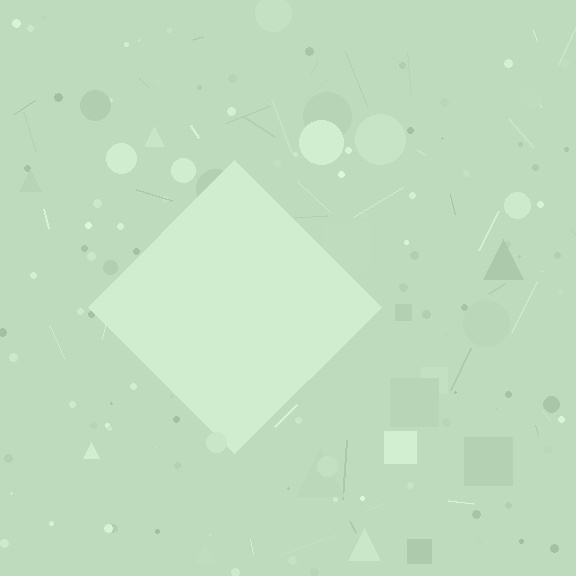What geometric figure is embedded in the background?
A diamond is embedded in the background.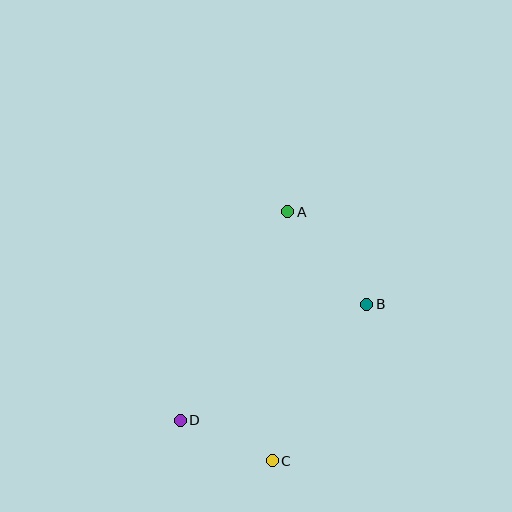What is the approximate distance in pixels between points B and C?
The distance between B and C is approximately 183 pixels.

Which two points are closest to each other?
Points C and D are closest to each other.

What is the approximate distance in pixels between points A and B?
The distance between A and B is approximately 122 pixels.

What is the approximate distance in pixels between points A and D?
The distance between A and D is approximately 235 pixels.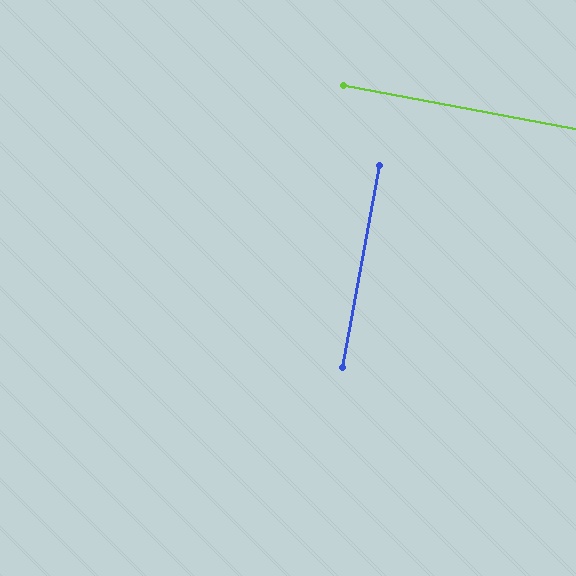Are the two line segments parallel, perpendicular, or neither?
Perpendicular — they meet at approximately 90°.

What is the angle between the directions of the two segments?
Approximately 90 degrees.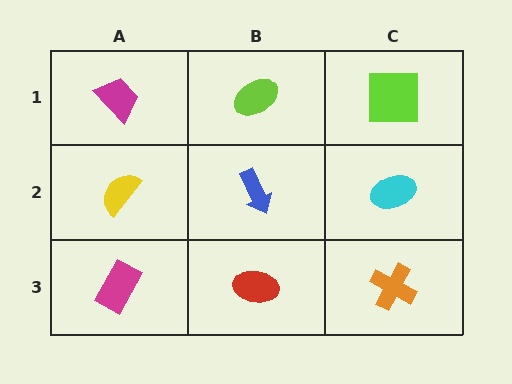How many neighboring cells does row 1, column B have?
3.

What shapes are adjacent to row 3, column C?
A cyan ellipse (row 2, column C), a red ellipse (row 3, column B).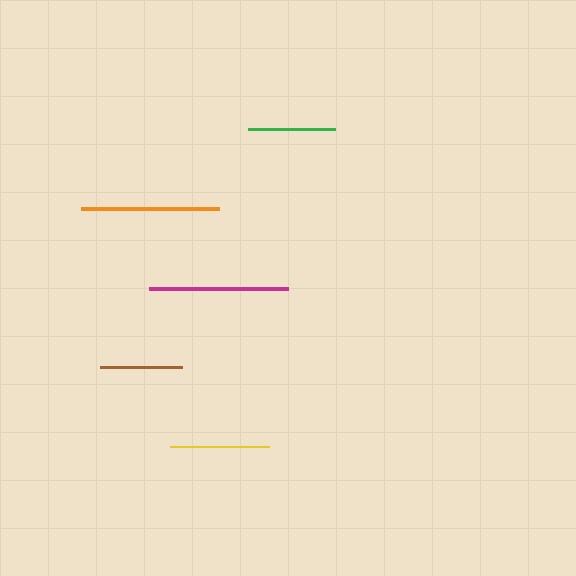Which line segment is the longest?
The magenta line is the longest at approximately 139 pixels.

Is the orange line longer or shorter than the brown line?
The orange line is longer than the brown line.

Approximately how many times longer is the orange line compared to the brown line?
The orange line is approximately 1.7 times the length of the brown line.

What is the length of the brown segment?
The brown segment is approximately 82 pixels long.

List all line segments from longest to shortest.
From longest to shortest: magenta, orange, yellow, green, brown.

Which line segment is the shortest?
The brown line is the shortest at approximately 82 pixels.